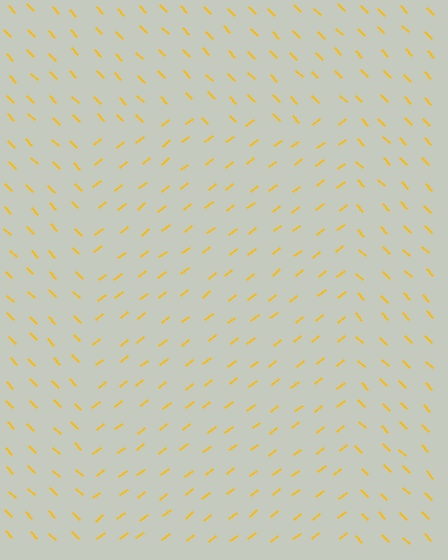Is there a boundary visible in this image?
Yes, there is a texture boundary formed by a change in line orientation.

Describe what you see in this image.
The image is filled with small yellow line segments. A rectangle region in the image has lines oriented differently from the surrounding lines, creating a visible texture boundary.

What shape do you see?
I see a rectangle.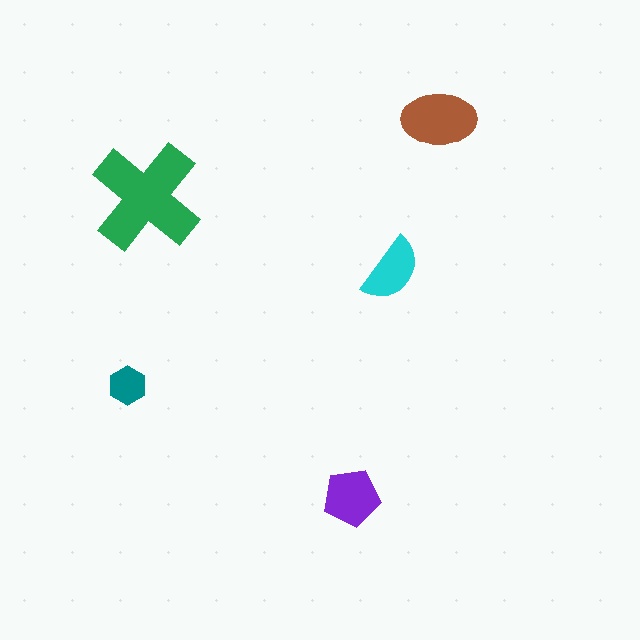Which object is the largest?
The green cross.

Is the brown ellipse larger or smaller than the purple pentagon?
Larger.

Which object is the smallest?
The teal hexagon.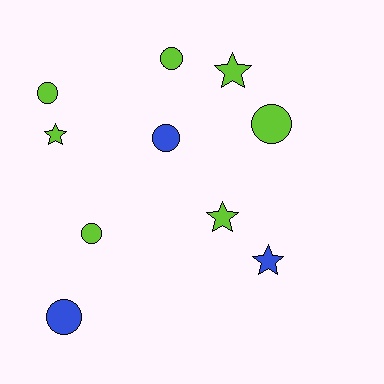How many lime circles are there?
There are 4 lime circles.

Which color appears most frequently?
Lime, with 7 objects.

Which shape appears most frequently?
Circle, with 6 objects.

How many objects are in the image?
There are 10 objects.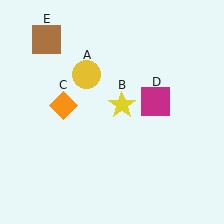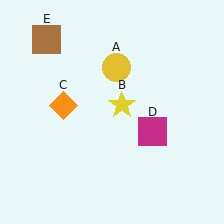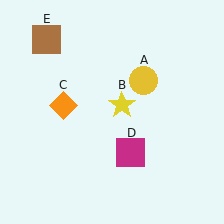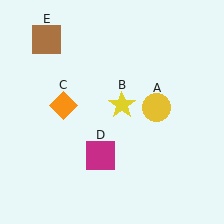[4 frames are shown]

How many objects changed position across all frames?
2 objects changed position: yellow circle (object A), magenta square (object D).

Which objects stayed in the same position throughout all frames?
Yellow star (object B) and orange diamond (object C) and brown square (object E) remained stationary.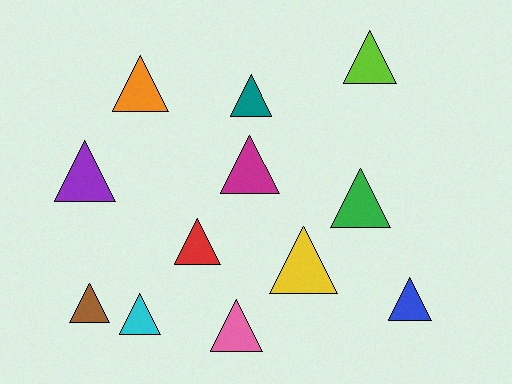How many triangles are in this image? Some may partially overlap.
There are 12 triangles.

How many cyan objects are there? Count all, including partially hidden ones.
There is 1 cyan object.